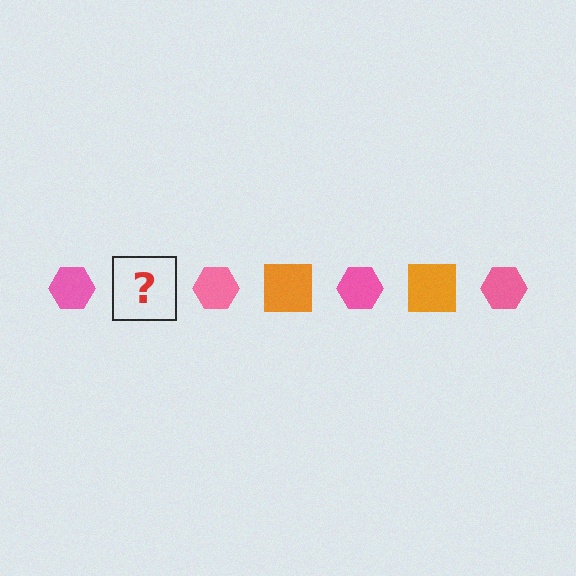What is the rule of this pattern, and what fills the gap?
The rule is that the pattern alternates between pink hexagon and orange square. The gap should be filled with an orange square.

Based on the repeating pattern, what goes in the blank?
The blank should be an orange square.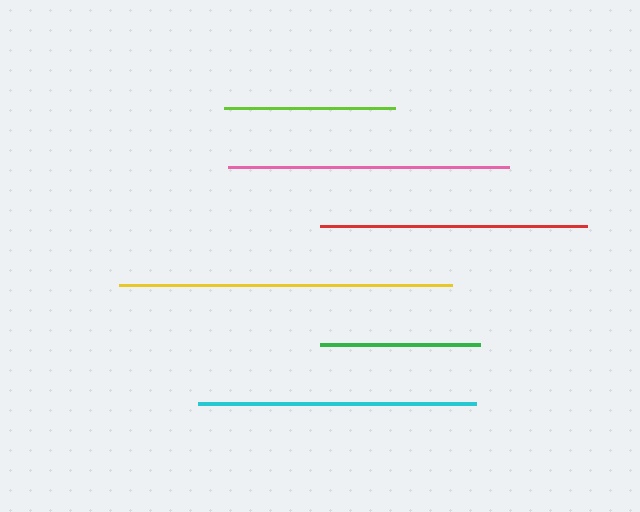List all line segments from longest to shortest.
From longest to shortest: yellow, pink, cyan, red, lime, green.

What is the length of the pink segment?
The pink segment is approximately 281 pixels long.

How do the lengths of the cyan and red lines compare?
The cyan and red lines are approximately the same length.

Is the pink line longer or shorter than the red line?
The pink line is longer than the red line.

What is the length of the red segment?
The red segment is approximately 267 pixels long.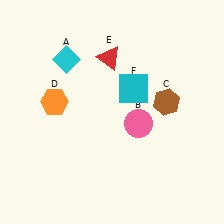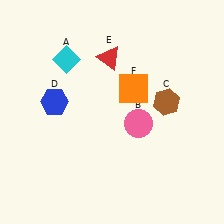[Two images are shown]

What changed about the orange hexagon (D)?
In Image 1, D is orange. In Image 2, it changed to blue.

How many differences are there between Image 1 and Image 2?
There are 2 differences between the two images.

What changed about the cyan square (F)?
In Image 1, F is cyan. In Image 2, it changed to orange.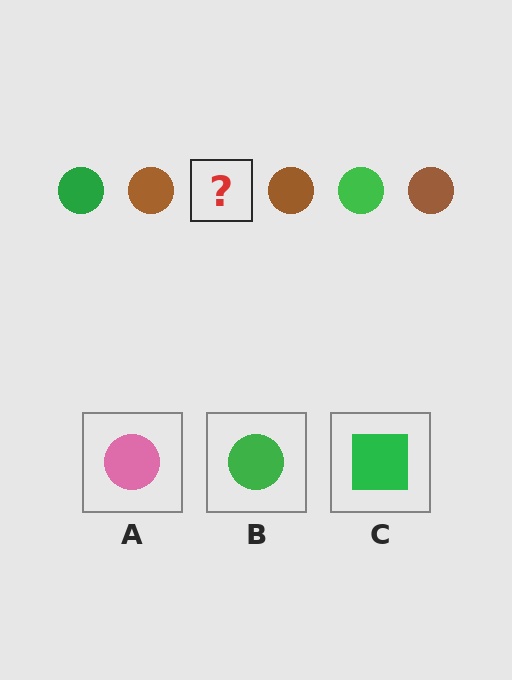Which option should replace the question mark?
Option B.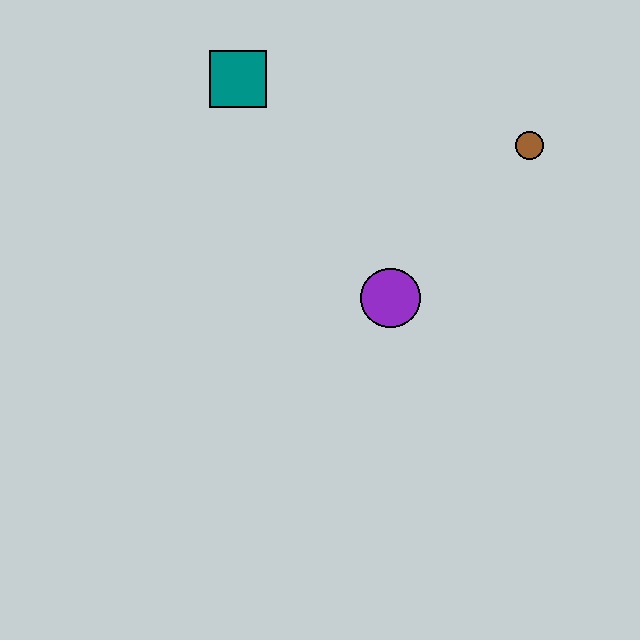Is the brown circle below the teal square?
Yes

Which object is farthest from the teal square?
The brown circle is farthest from the teal square.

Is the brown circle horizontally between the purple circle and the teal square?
No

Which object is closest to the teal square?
The purple circle is closest to the teal square.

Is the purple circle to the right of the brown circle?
No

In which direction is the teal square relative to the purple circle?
The teal square is above the purple circle.